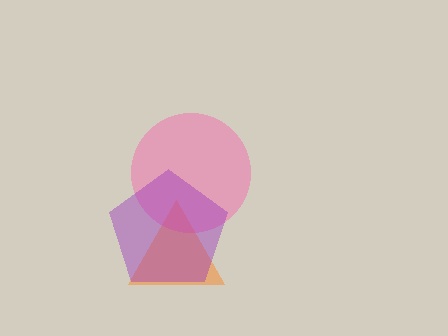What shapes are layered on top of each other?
The layered shapes are: an orange triangle, a pink circle, a purple pentagon.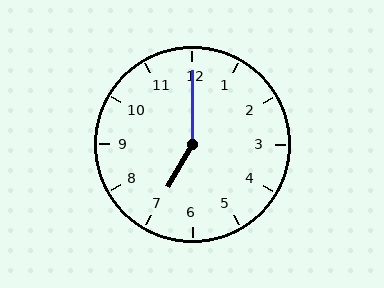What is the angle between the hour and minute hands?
Approximately 150 degrees.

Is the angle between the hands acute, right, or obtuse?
It is obtuse.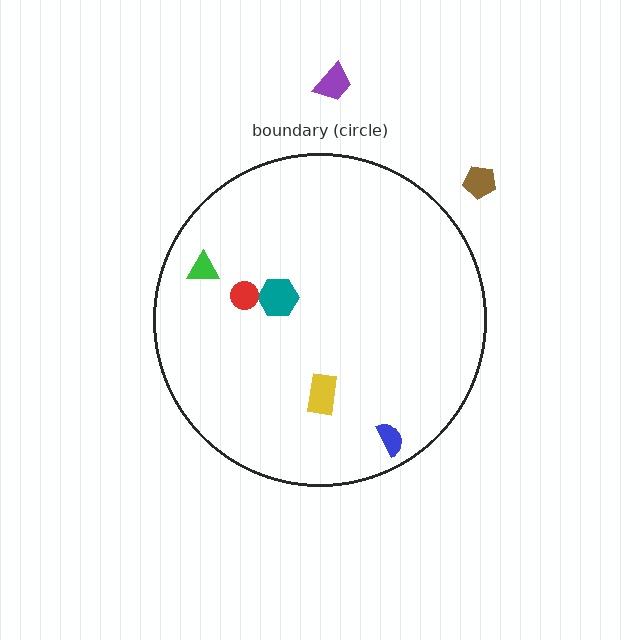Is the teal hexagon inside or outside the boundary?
Inside.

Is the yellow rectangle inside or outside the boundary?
Inside.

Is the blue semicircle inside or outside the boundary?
Inside.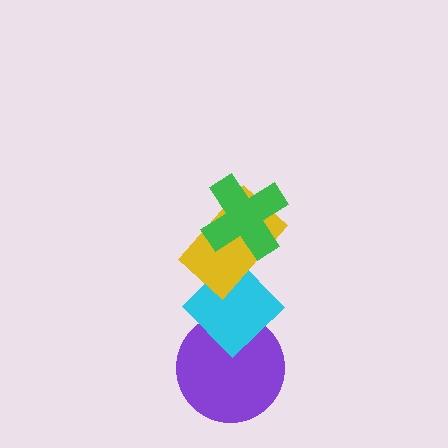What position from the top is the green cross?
The green cross is 1st from the top.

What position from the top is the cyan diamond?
The cyan diamond is 3rd from the top.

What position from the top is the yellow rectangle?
The yellow rectangle is 2nd from the top.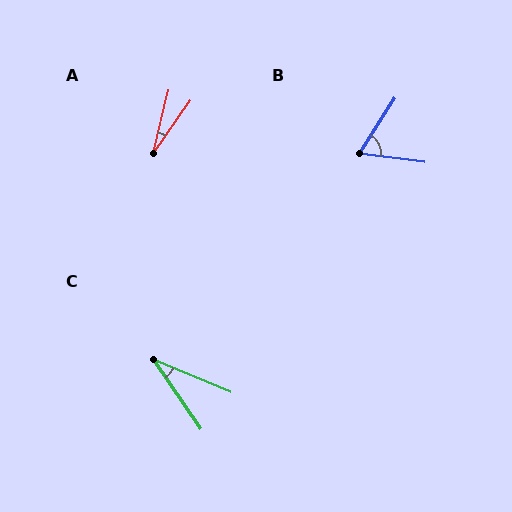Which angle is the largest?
B, at approximately 65 degrees.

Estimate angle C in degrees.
Approximately 34 degrees.